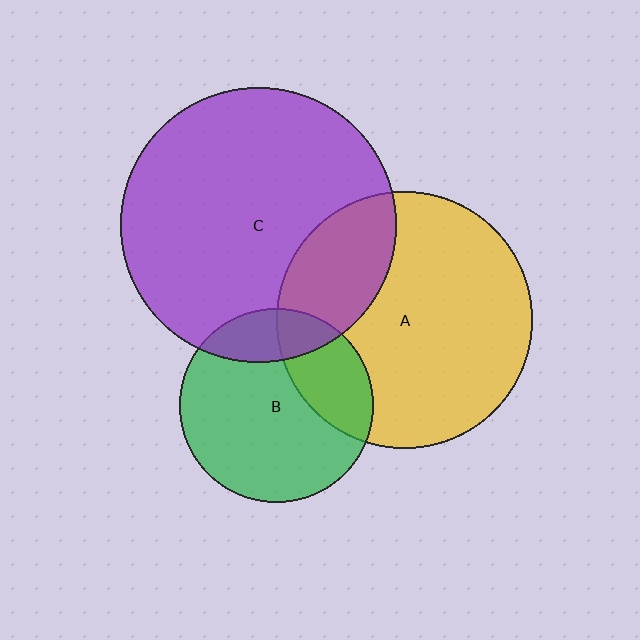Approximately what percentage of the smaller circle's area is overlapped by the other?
Approximately 25%.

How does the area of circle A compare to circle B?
Approximately 1.8 times.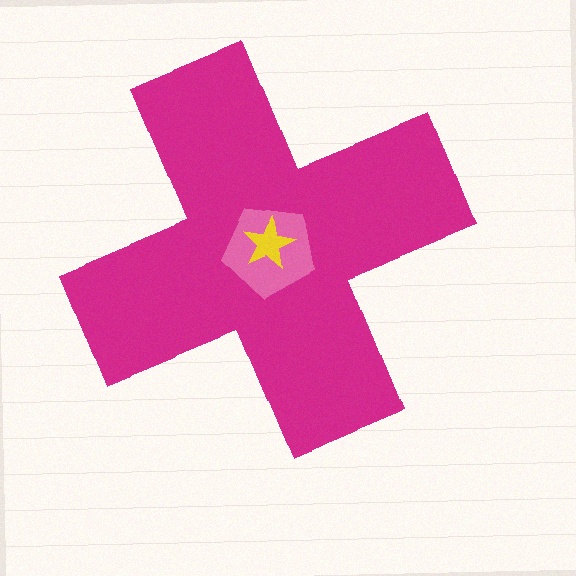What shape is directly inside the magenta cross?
The pink pentagon.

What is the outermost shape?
The magenta cross.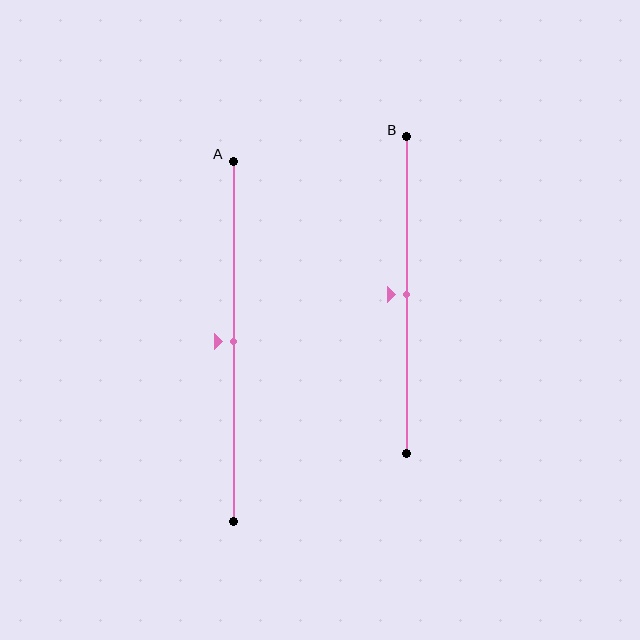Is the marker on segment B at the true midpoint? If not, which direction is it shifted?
Yes, the marker on segment B is at the true midpoint.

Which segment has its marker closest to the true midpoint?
Segment A has its marker closest to the true midpoint.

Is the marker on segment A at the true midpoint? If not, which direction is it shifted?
Yes, the marker on segment A is at the true midpoint.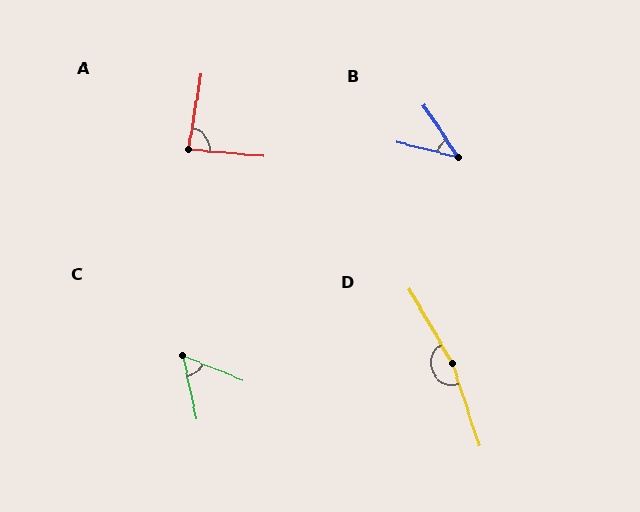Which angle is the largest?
D, at approximately 168 degrees.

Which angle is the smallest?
B, at approximately 42 degrees.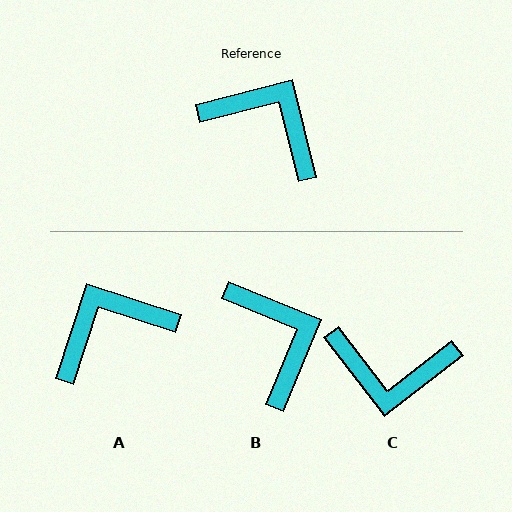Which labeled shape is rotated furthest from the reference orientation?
C, about 156 degrees away.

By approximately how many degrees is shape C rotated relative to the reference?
Approximately 156 degrees clockwise.